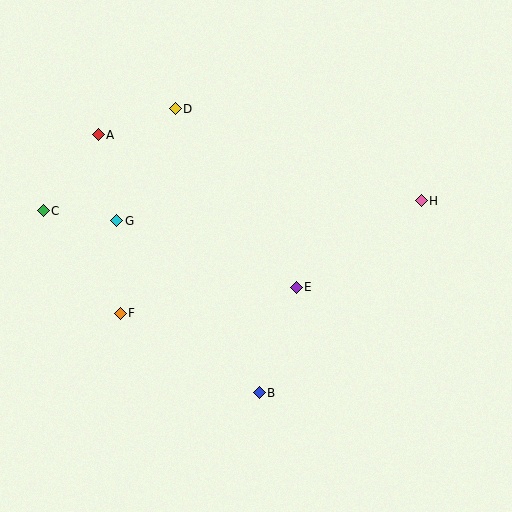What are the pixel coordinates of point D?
Point D is at (175, 109).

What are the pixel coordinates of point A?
Point A is at (98, 135).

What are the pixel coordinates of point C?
Point C is at (43, 211).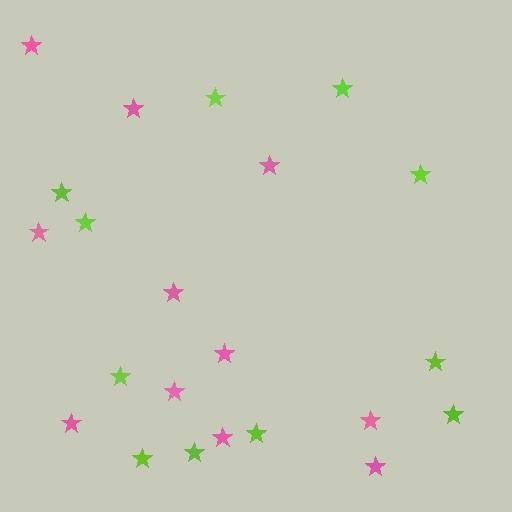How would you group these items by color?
There are 2 groups: one group of pink stars (11) and one group of lime stars (11).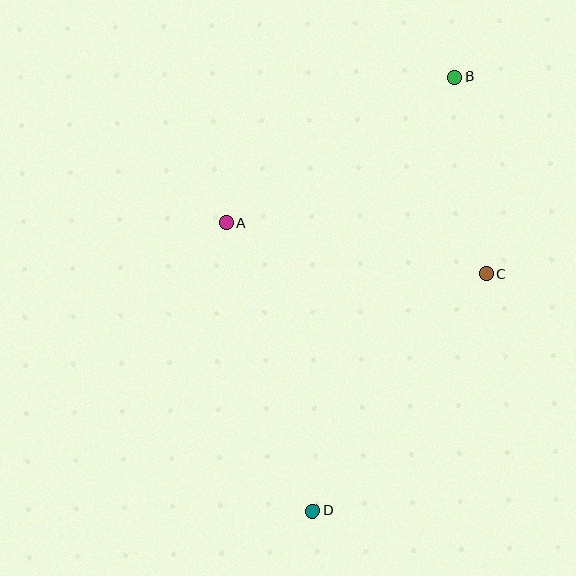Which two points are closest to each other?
Points B and C are closest to each other.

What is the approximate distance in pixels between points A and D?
The distance between A and D is approximately 301 pixels.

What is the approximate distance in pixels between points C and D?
The distance between C and D is approximately 293 pixels.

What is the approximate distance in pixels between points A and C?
The distance between A and C is approximately 265 pixels.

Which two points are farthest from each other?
Points B and D are farthest from each other.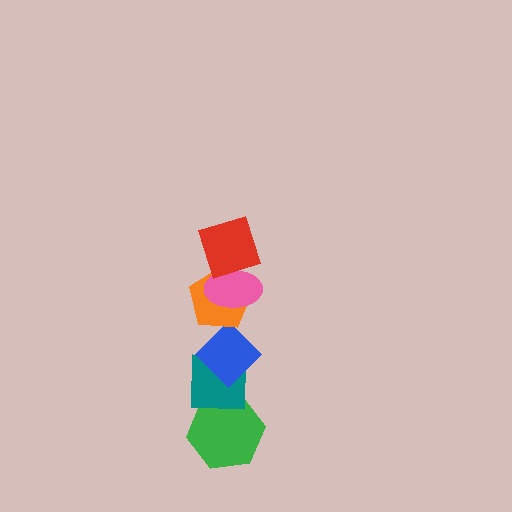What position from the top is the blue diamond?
The blue diamond is 4th from the top.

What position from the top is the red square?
The red square is 1st from the top.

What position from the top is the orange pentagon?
The orange pentagon is 3rd from the top.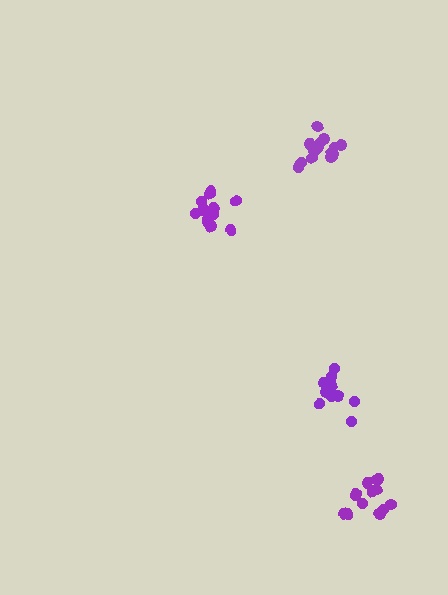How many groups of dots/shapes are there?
There are 4 groups.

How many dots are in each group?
Group 1: 15 dots, Group 2: 15 dots, Group 3: 13 dots, Group 4: 12 dots (55 total).